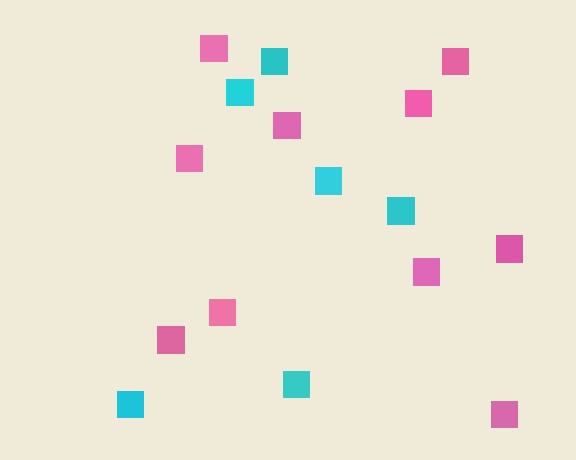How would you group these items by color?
There are 2 groups: one group of cyan squares (6) and one group of pink squares (10).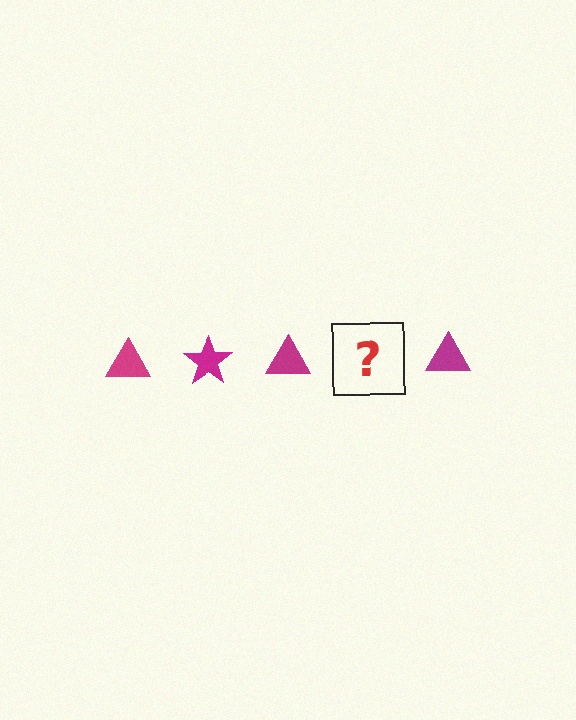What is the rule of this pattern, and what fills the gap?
The rule is that the pattern cycles through triangle, star shapes in magenta. The gap should be filled with a magenta star.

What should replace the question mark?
The question mark should be replaced with a magenta star.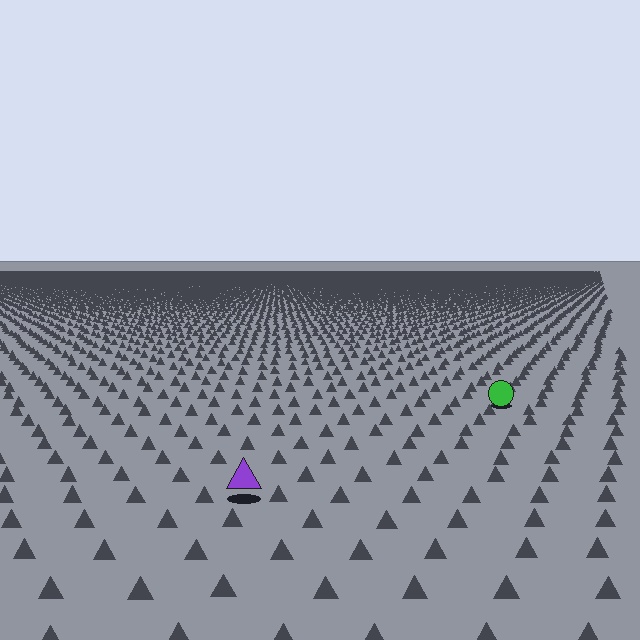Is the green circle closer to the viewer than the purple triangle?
No. The purple triangle is closer — you can tell from the texture gradient: the ground texture is coarser near it.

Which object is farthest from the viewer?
The green circle is farthest from the viewer. It appears smaller and the ground texture around it is denser.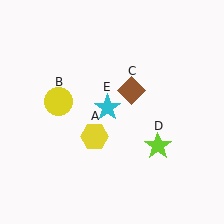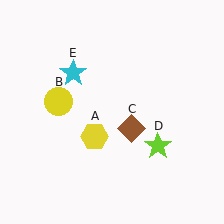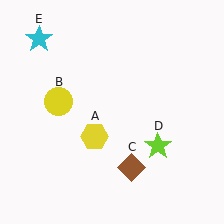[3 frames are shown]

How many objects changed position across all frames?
2 objects changed position: brown diamond (object C), cyan star (object E).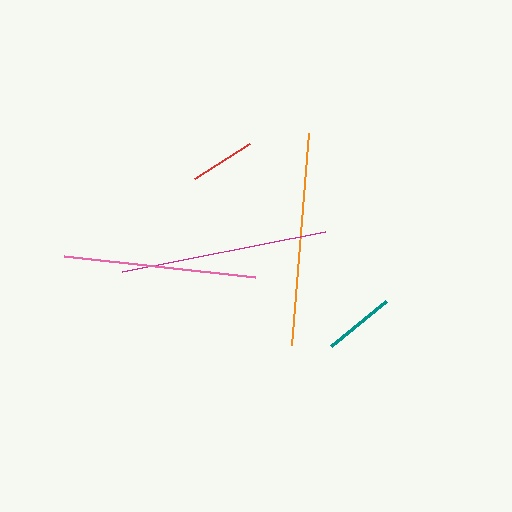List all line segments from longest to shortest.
From longest to shortest: orange, magenta, pink, teal, red.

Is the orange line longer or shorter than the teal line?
The orange line is longer than the teal line.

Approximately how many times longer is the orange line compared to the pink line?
The orange line is approximately 1.1 times the length of the pink line.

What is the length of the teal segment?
The teal segment is approximately 71 pixels long.